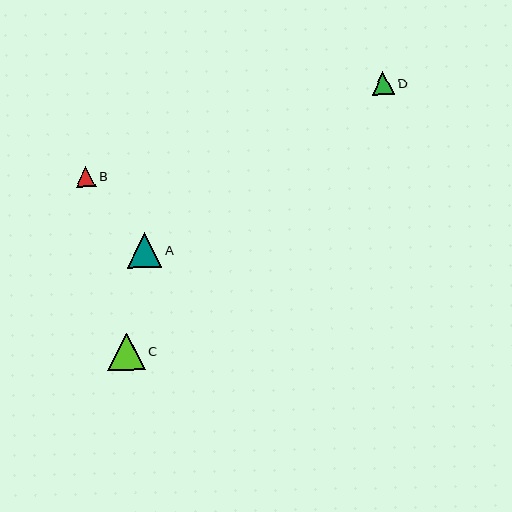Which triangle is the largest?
Triangle C is the largest with a size of approximately 38 pixels.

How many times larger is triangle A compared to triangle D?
Triangle A is approximately 1.5 times the size of triangle D.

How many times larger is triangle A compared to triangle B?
Triangle A is approximately 1.7 times the size of triangle B.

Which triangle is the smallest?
Triangle B is the smallest with a size of approximately 20 pixels.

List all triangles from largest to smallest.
From largest to smallest: C, A, D, B.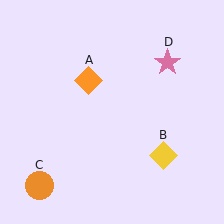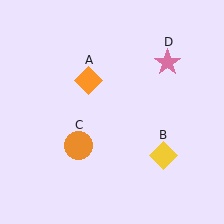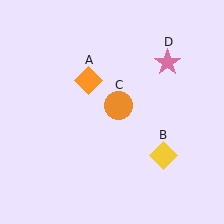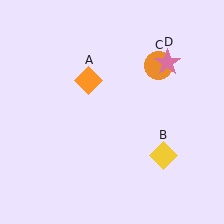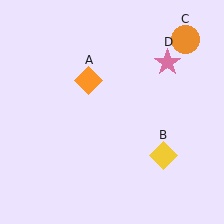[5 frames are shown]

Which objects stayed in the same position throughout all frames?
Orange diamond (object A) and yellow diamond (object B) and pink star (object D) remained stationary.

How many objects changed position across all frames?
1 object changed position: orange circle (object C).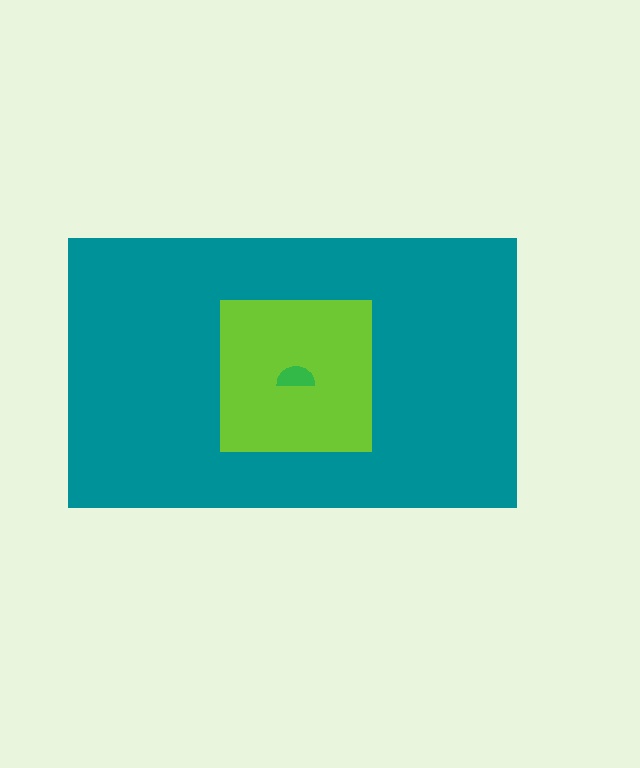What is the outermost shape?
The teal rectangle.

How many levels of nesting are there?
3.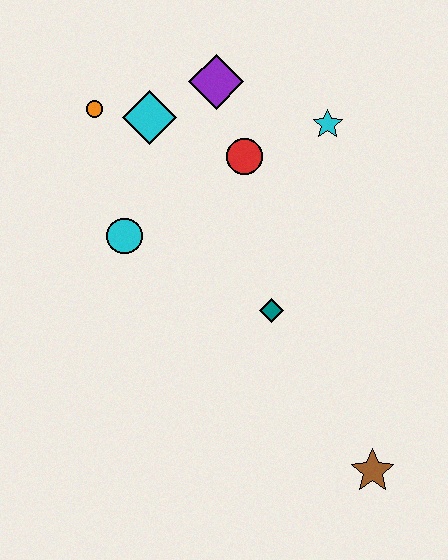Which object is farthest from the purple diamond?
The brown star is farthest from the purple diamond.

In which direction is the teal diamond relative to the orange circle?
The teal diamond is below the orange circle.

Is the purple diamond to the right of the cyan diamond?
Yes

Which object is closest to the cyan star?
The red circle is closest to the cyan star.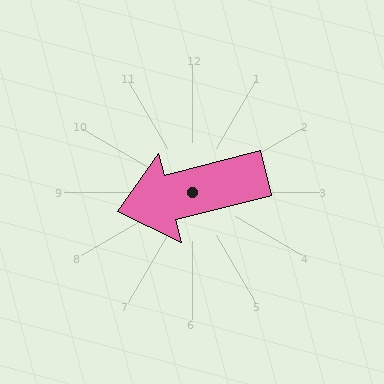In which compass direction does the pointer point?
West.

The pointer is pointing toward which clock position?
Roughly 9 o'clock.